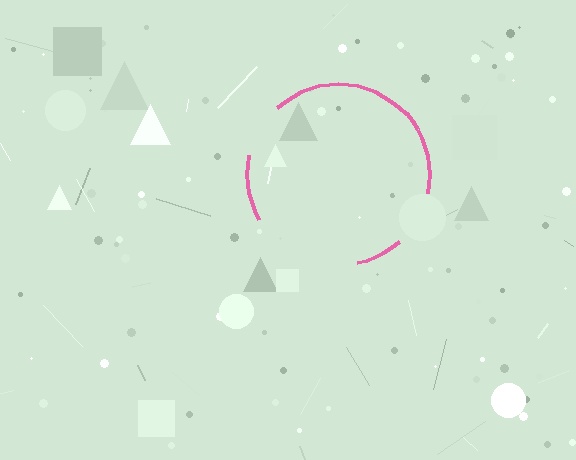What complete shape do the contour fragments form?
The contour fragments form a circle.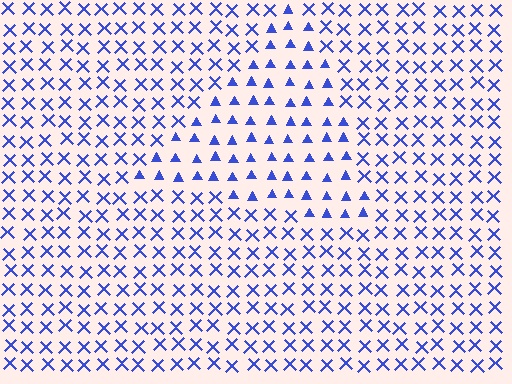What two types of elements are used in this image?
The image uses triangles inside the triangle region and X marks outside it.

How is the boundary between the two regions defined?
The boundary is defined by a change in element shape: triangles inside vs. X marks outside. All elements share the same color and spacing.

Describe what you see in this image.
The image is filled with small blue elements arranged in a uniform grid. A triangle-shaped region contains triangles, while the surrounding area contains X marks. The boundary is defined purely by the change in element shape.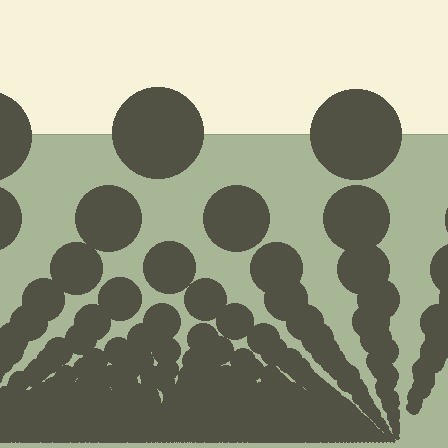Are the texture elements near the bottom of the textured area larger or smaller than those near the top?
Smaller. The gradient is inverted — elements near the bottom are smaller and denser.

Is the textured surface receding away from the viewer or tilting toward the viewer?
The surface appears to tilt toward the viewer. Texture elements get larger and sparser toward the top.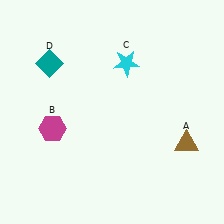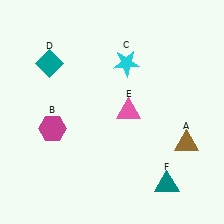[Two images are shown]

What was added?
A pink triangle (E), a teal triangle (F) were added in Image 2.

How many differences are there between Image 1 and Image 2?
There are 2 differences between the two images.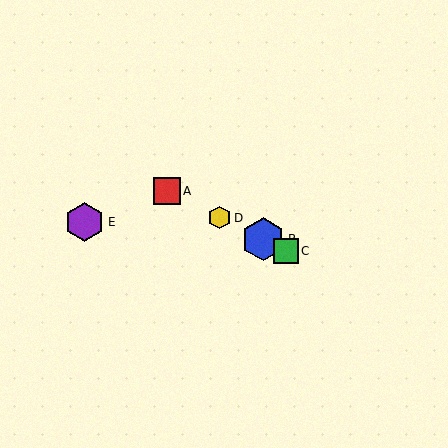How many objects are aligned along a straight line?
4 objects (A, B, C, D) are aligned along a straight line.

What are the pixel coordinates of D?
Object D is at (220, 218).